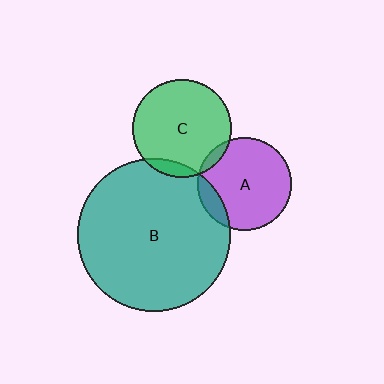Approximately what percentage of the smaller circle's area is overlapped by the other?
Approximately 5%.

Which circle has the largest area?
Circle B (teal).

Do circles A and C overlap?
Yes.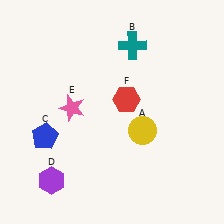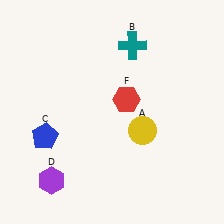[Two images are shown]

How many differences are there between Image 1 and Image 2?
There is 1 difference between the two images.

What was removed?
The pink star (E) was removed in Image 2.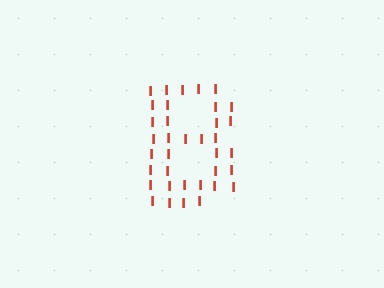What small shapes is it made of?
It is made of small letter I's.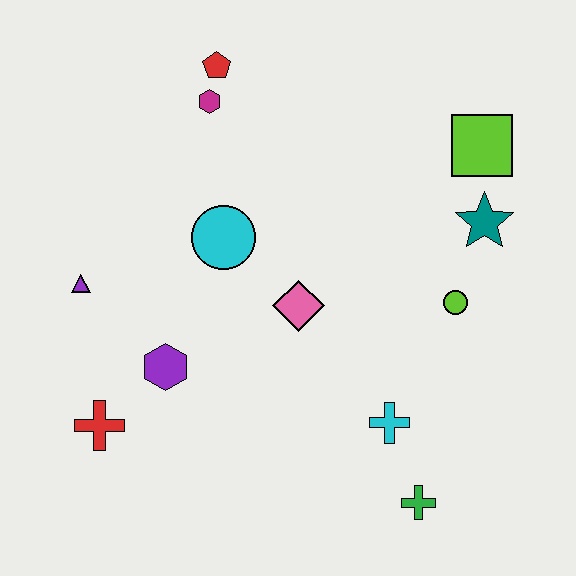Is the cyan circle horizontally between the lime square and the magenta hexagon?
Yes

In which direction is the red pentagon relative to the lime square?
The red pentagon is to the left of the lime square.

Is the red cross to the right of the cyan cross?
No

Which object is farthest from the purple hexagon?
The lime square is farthest from the purple hexagon.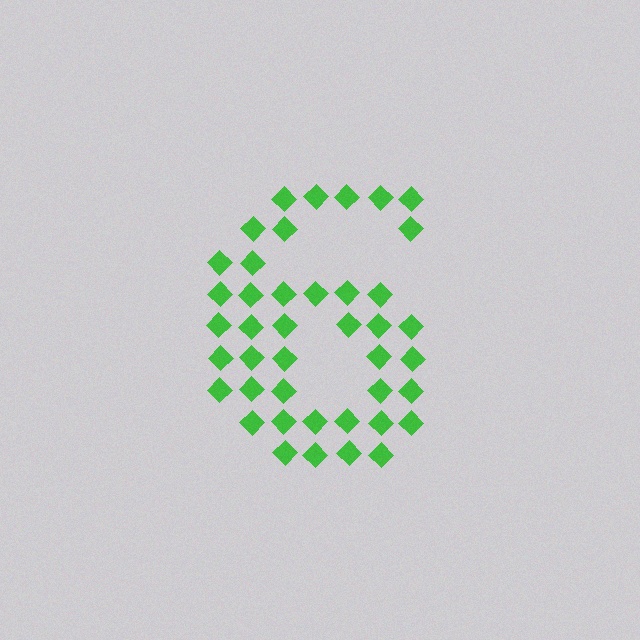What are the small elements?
The small elements are diamonds.